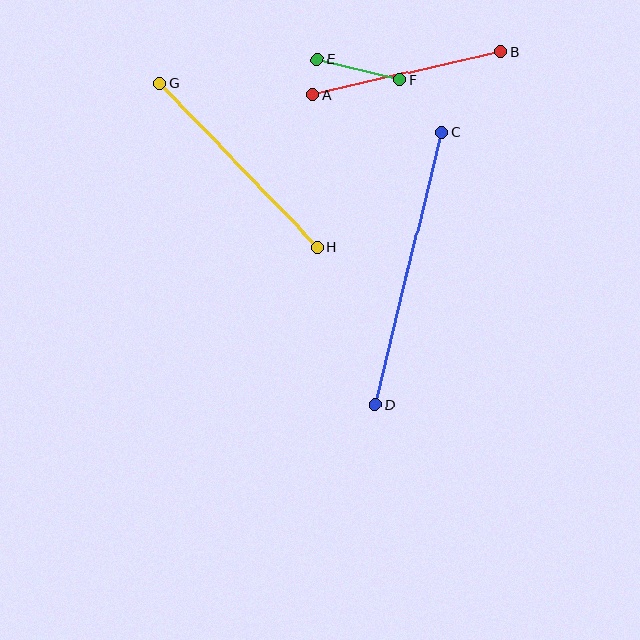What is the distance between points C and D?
The distance is approximately 281 pixels.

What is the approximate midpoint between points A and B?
The midpoint is at approximately (407, 73) pixels.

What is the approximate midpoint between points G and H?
The midpoint is at approximately (239, 165) pixels.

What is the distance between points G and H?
The distance is approximately 227 pixels.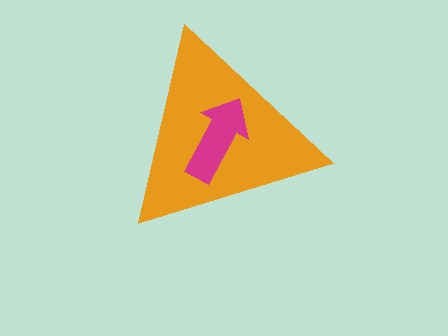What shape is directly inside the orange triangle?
The magenta arrow.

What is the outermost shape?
The orange triangle.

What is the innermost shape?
The magenta arrow.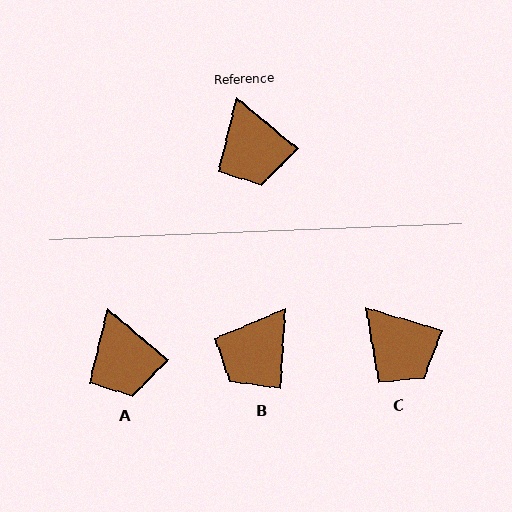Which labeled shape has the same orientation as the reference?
A.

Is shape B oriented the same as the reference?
No, it is off by about 54 degrees.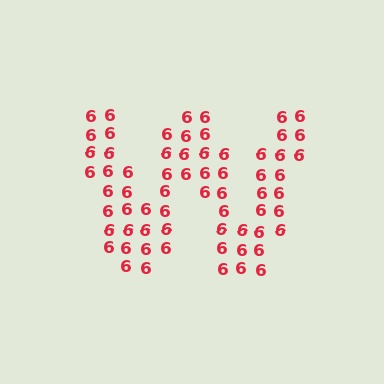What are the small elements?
The small elements are digit 6's.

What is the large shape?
The large shape is the letter W.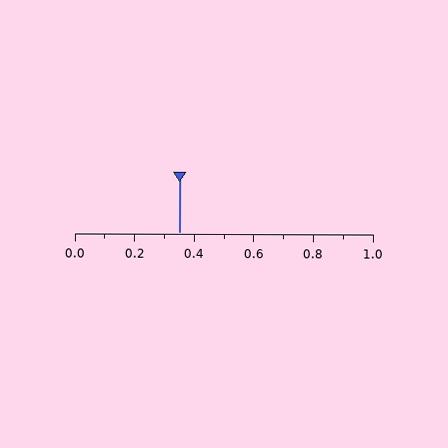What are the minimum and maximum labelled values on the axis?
The axis runs from 0.0 to 1.0.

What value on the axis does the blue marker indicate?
The marker indicates approximately 0.35.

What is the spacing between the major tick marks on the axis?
The major ticks are spaced 0.2 apart.